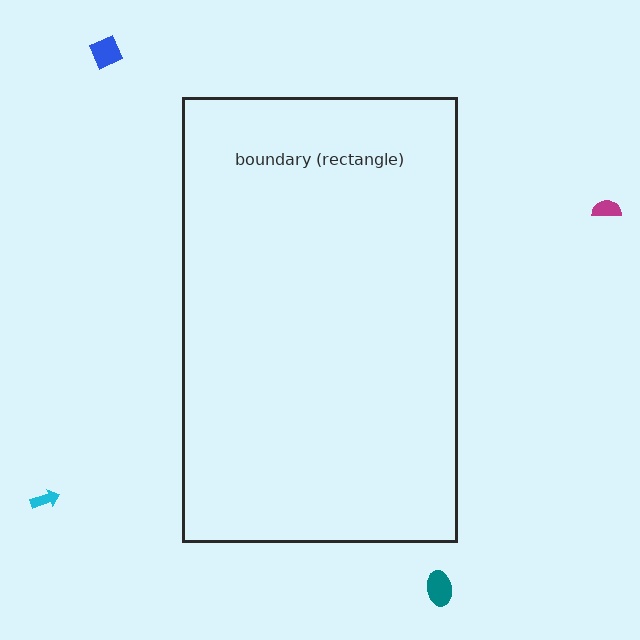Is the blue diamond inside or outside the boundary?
Outside.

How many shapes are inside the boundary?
0 inside, 4 outside.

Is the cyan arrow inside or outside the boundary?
Outside.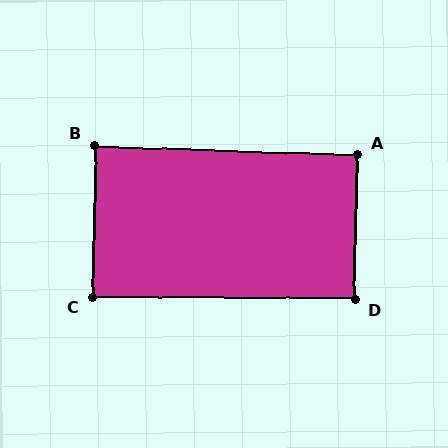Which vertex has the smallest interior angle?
B, at approximately 89 degrees.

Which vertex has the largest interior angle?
D, at approximately 91 degrees.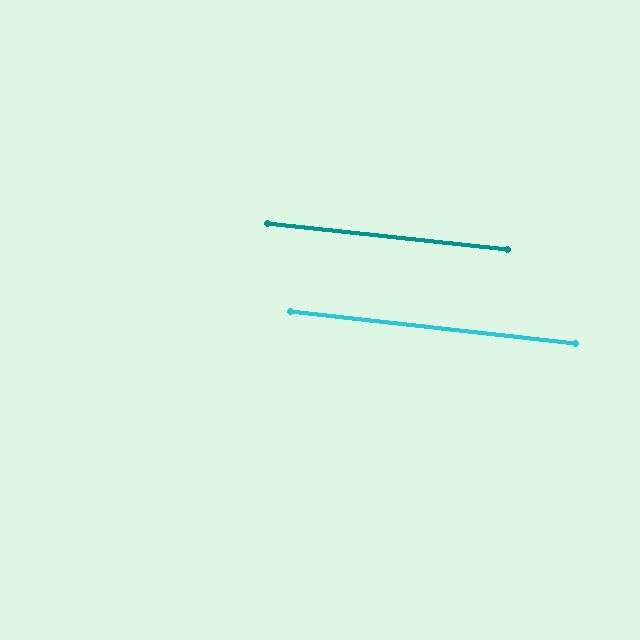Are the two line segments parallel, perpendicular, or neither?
Parallel — their directions differ by only 0.3°.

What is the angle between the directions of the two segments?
Approximately 0 degrees.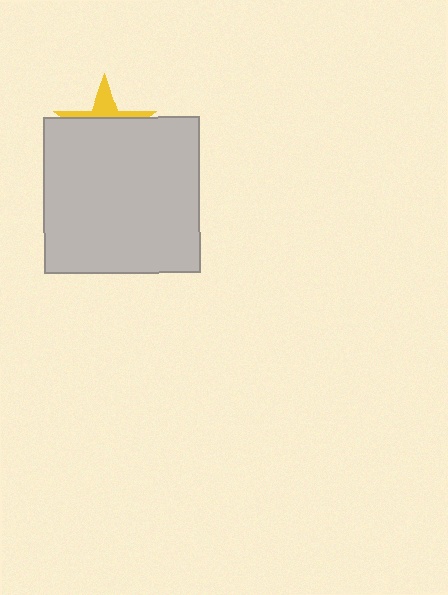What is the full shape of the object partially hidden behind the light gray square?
The partially hidden object is a yellow star.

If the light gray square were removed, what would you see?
You would see the complete yellow star.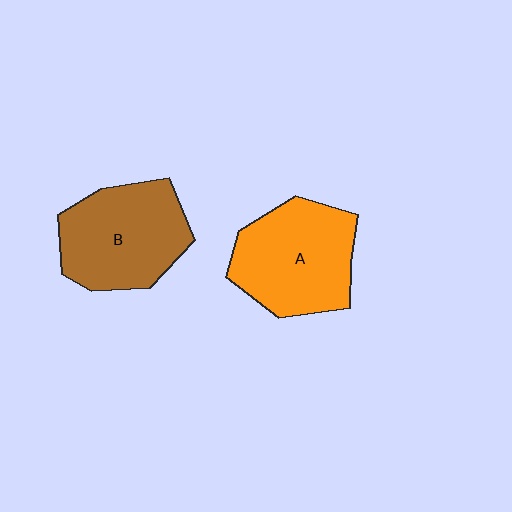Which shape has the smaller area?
Shape B (brown).